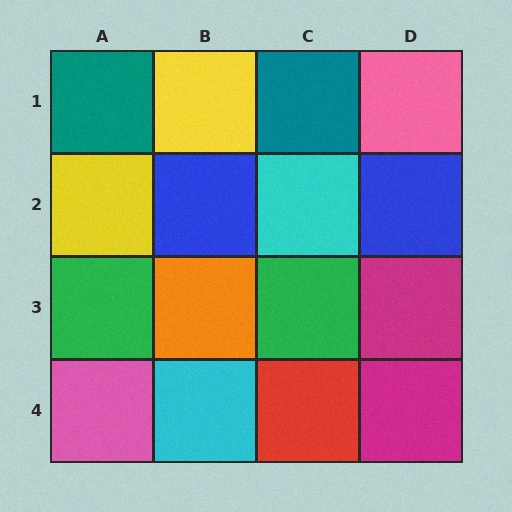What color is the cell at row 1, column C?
Teal.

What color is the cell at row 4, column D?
Magenta.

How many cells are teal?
2 cells are teal.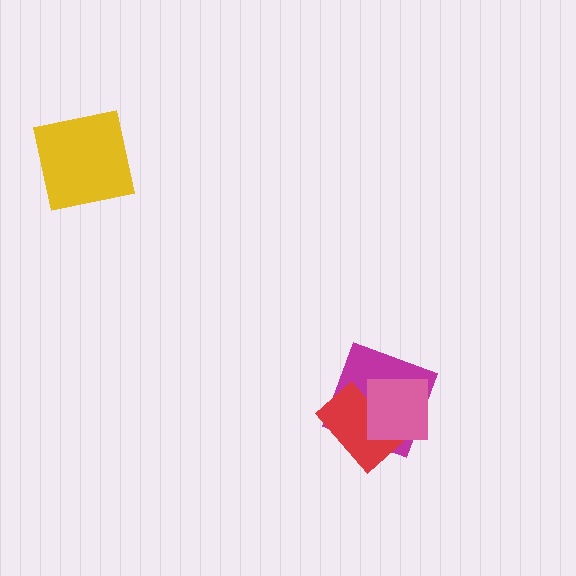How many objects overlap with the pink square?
2 objects overlap with the pink square.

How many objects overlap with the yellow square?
0 objects overlap with the yellow square.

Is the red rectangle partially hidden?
Yes, it is partially covered by another shape.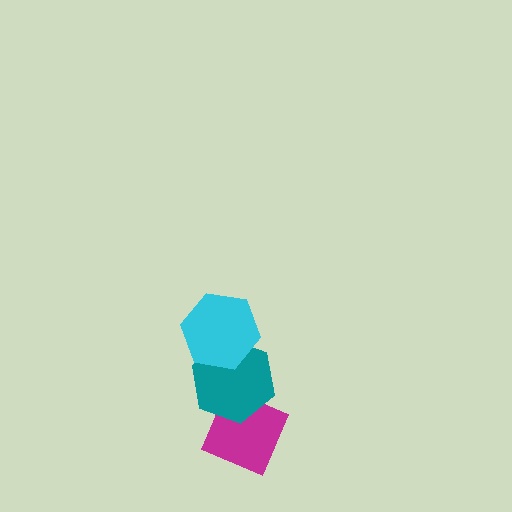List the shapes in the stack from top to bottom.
From top to bottom: the cyan hexagon, the teal hexagon, the magenta diamond.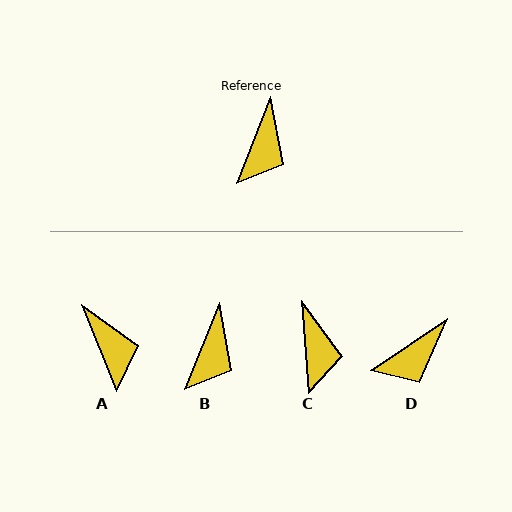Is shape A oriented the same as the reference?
No, it is off by about 44 degrees.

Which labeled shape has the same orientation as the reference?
B.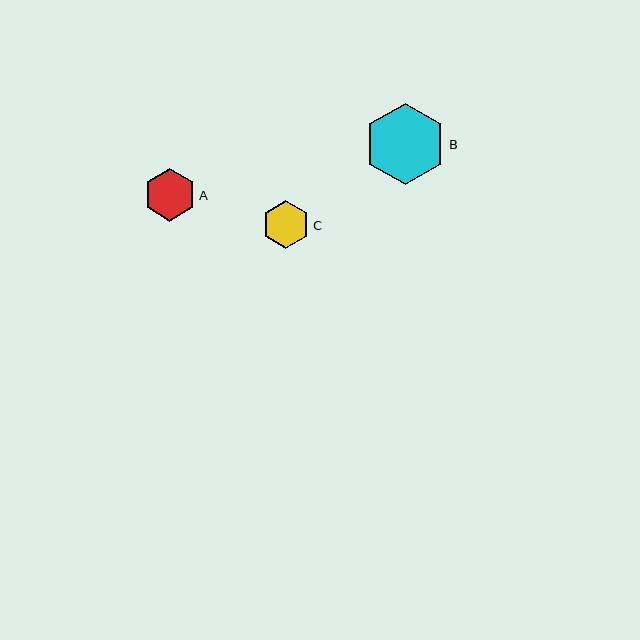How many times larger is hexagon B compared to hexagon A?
Hexagon B is approximately 1.6 times the size of hexagon A.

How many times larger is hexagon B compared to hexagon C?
Hexagon B is approximately 1.7 times the size of hexagon C.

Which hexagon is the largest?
Hexagon B is the largest with a size of approximately 82 pixels.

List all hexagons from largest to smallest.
From largest to smallest: B, A, C.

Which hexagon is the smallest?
Hexagon C is the smallest with a size of approximately 48 pixels.